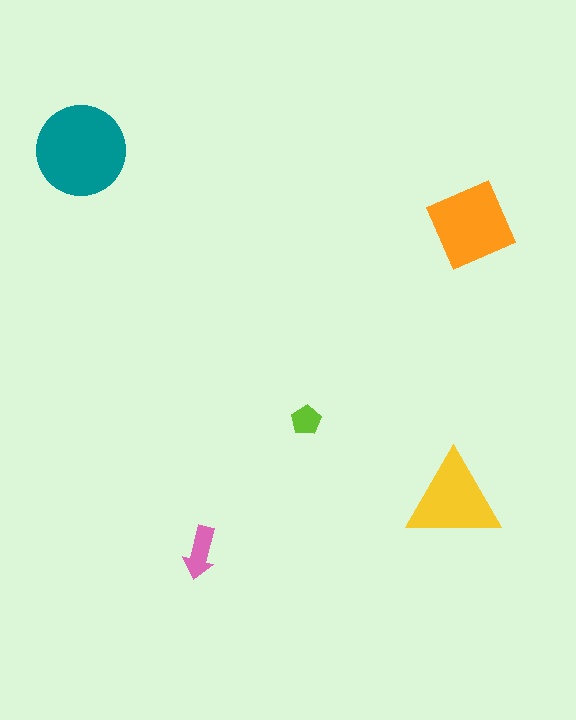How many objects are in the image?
There are 5 objects in the image.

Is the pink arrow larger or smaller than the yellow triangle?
Smaller.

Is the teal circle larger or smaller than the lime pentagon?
Larger.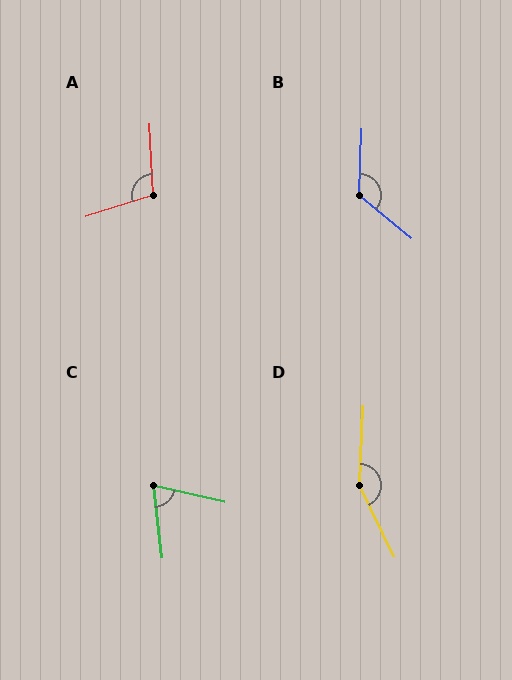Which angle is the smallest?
C, at approximately 70 degrees.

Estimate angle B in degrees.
Approximately 127 degrees.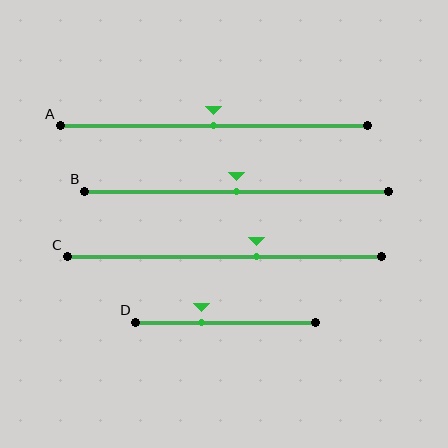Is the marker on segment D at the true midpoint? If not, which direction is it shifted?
No, the marker on segment D is shifted to the left by about 14% of the segment length.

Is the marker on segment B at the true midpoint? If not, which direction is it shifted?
Yes, the marker on segment B is at the true midpoint.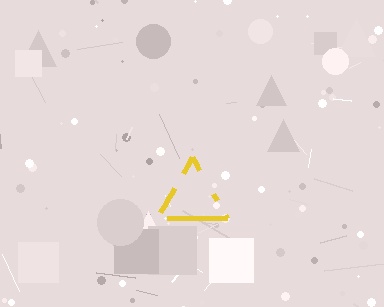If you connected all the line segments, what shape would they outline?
They would outline a triangle.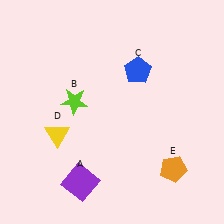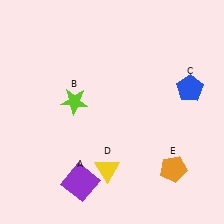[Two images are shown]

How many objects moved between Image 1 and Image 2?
2 objects moved between the two images.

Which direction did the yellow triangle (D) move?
The yellow triangle (D) moved right.